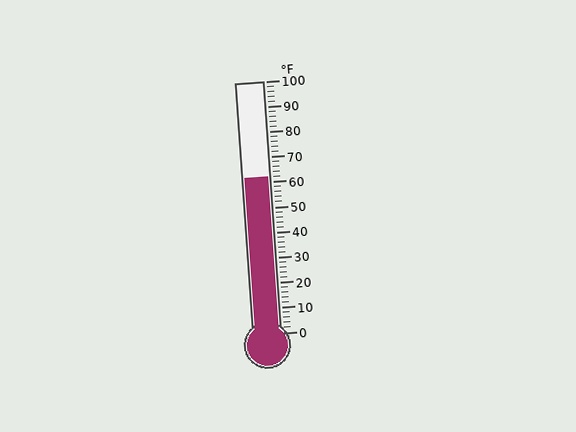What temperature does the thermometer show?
The thermometer shows approximately 62°F.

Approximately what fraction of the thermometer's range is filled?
The thermometer is filled to approximately 60% of its range.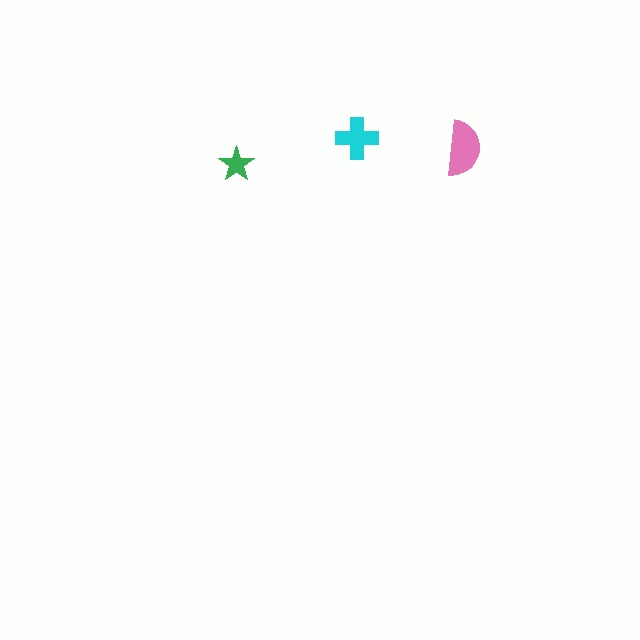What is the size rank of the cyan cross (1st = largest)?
2nd.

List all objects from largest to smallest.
The pink semicircle, the cyan cross, the green star.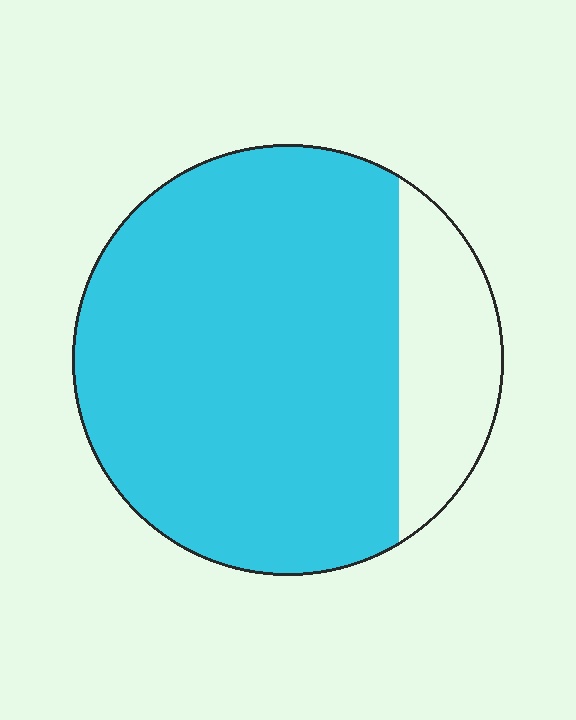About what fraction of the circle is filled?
About four fifths (4/5).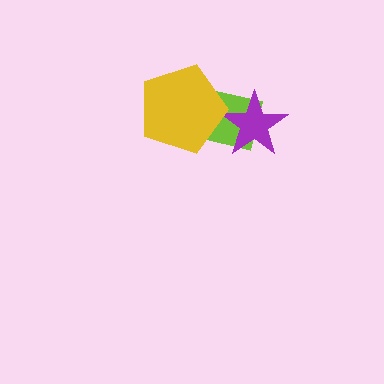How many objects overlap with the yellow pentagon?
1 object overlaps with the yellow pentagon.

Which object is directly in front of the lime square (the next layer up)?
The purple star is directly in front of the lime square.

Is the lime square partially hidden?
Yes, it is partially covered by another shape.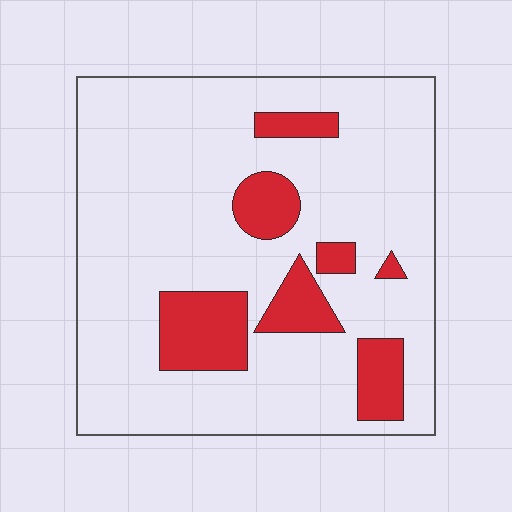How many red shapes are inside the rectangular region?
7.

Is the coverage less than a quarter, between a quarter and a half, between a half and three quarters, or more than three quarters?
Less than a quarter.